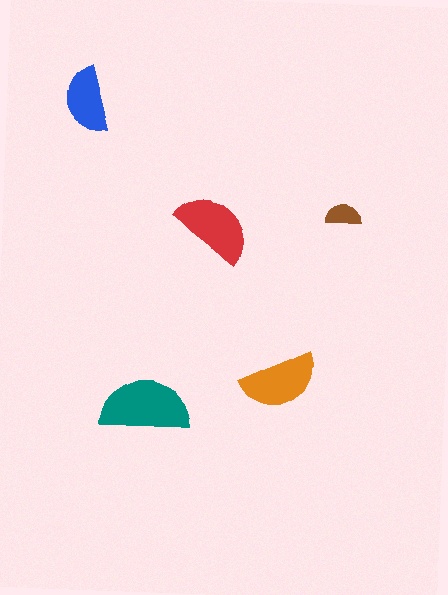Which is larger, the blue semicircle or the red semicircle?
The red one.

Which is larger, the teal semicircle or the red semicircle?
The teal one.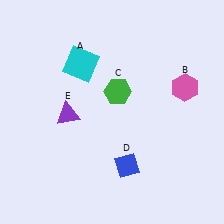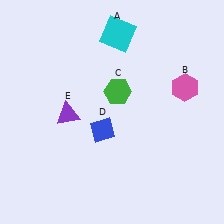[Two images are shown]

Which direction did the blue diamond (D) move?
The blue diamond (D) moved up.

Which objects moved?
The objects that moved are: the cyan square (A), the blue diamond (D).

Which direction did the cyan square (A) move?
The cyan square (A) moved right.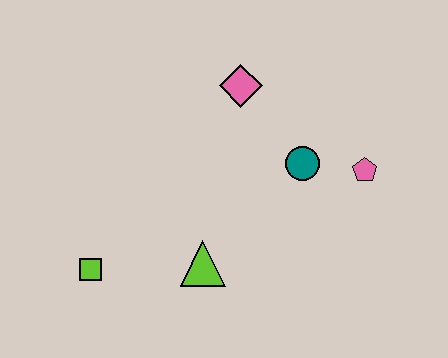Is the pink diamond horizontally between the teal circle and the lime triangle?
Yes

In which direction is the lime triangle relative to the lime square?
The lime triangle is to the right of the lime square.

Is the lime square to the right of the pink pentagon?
No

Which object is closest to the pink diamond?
The teal circle is closest to the pink diamond.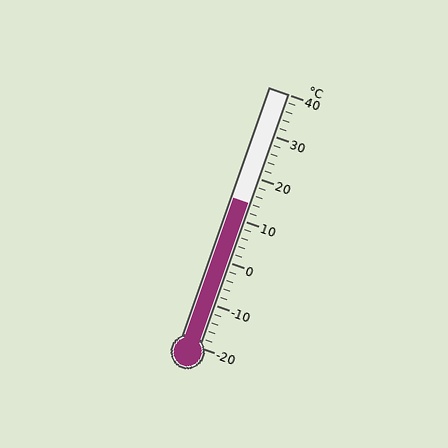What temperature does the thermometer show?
The thermometer shows approximately 14°C.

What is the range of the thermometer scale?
The thermometer scale ranges from -20°C to 40°C.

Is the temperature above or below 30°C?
The temperature is below 30°C.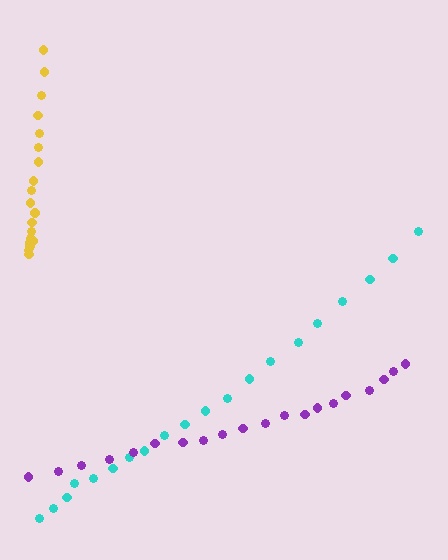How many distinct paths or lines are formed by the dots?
There are 3 distinct paths.